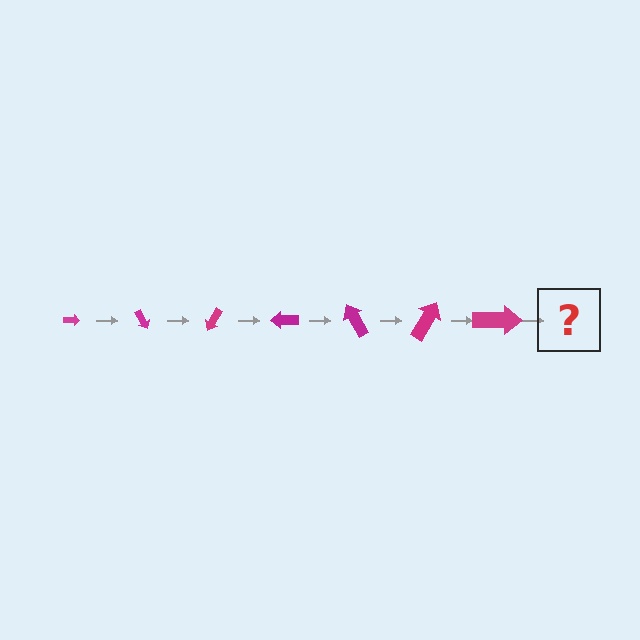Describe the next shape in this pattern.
It should be an arrow, larger than the previous one and rotated 420 degrees from the start.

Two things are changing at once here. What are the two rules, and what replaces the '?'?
The two rules are that the arrow grows larger each step and it rotates 60 degrees each step. The '?' should be an arrow, larger than the previous one and rotated 420 degrees from the start.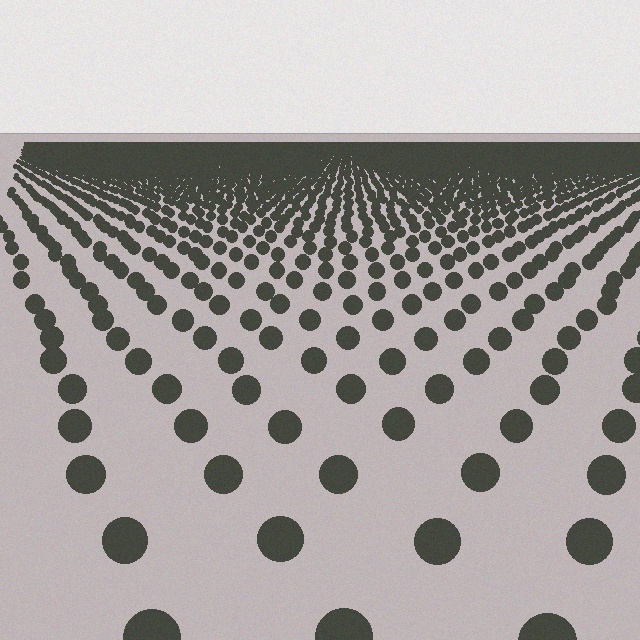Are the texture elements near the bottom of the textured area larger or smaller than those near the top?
Larger. Near the bottom, elements are closer to the viewer and appear at a bigger on-screen size.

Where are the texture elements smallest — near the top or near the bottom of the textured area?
Near the top.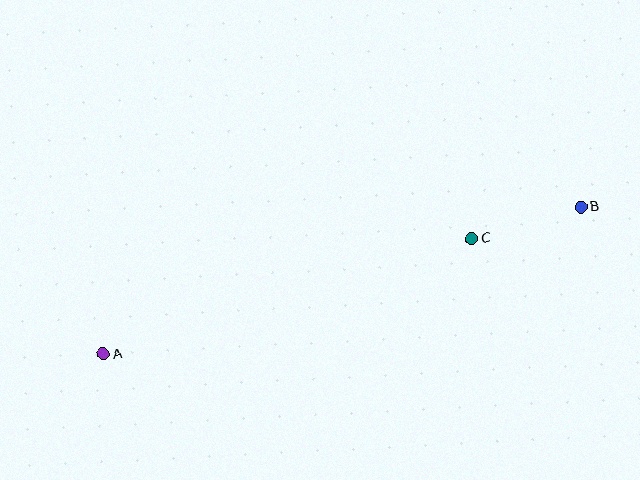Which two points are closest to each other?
Points B and C are closest to each other.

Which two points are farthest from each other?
Points A and B are farthest from each other.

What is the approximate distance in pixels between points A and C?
The distance between A and C is approximately 386 pixels.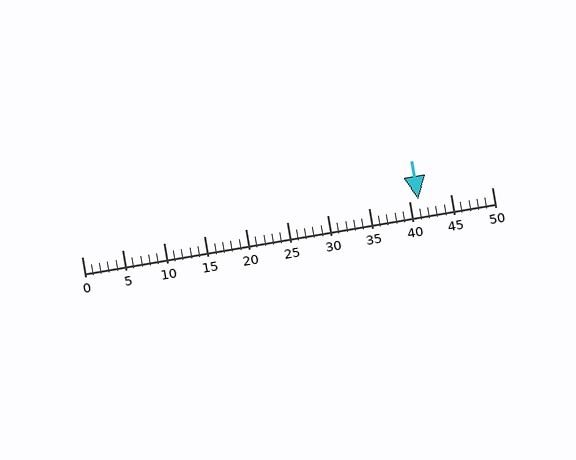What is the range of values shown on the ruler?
The ruler shows values from 0 to 50.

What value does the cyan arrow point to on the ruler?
The cyan arrow points to approximately 41.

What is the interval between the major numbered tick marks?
The major tick marks are spaced 5 units apart.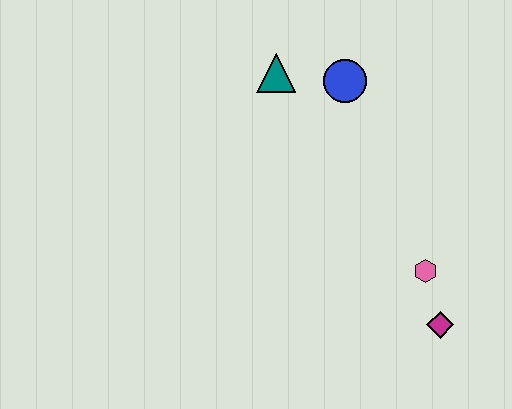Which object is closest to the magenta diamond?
The pink hexagon is closest to the magenta diamond.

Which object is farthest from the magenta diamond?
The teal triangle is farthest from the magenta diamond.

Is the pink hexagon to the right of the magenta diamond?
No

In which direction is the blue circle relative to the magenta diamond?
The blue circle is above the magenta diamond.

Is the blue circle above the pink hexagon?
Yes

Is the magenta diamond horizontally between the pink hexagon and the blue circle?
No